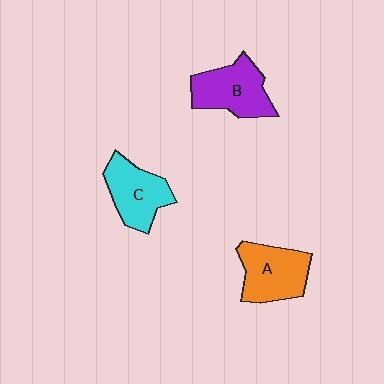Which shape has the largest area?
Shape B (purple).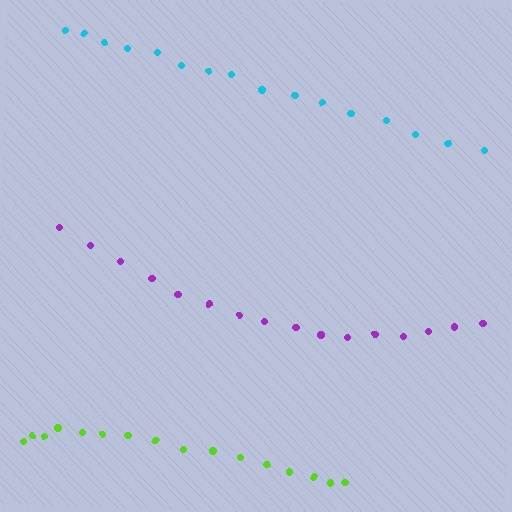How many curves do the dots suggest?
There are 3 distinct paths.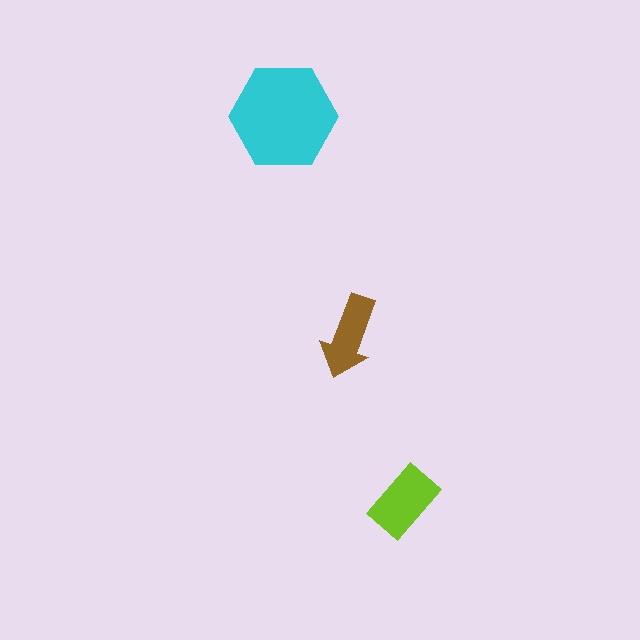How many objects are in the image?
There are 3 objects in the image.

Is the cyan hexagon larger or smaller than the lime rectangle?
Larger.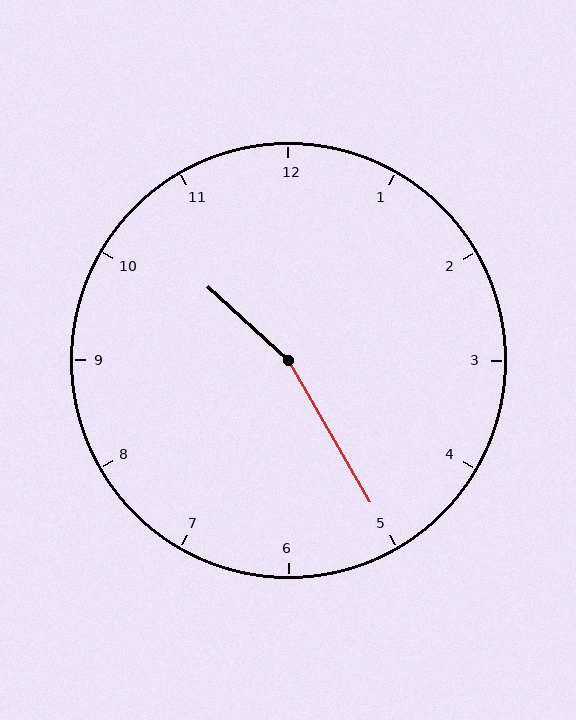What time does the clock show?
10:25.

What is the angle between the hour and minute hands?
Approximately 162 degrees.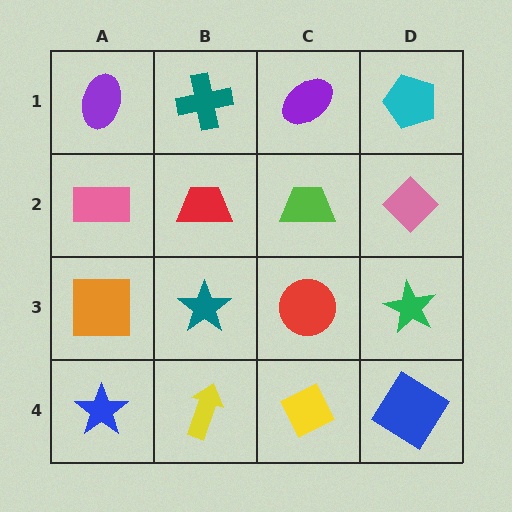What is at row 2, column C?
A lime trapezoid.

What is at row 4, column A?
A blue star.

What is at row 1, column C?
A purple ellipse.